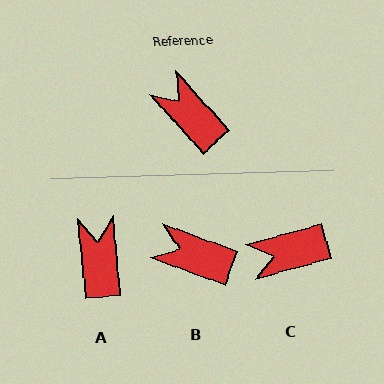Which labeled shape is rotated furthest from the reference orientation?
C, about 63 degrees away.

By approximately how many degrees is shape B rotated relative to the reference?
Approximately 27 degrees counter-clockwise.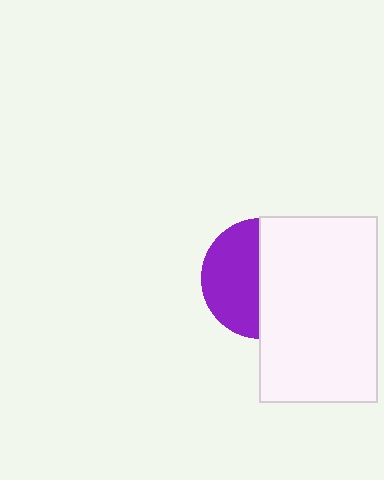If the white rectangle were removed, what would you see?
You would see the complete purple circle.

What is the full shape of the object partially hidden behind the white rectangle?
The partially hidden object is a purple circle.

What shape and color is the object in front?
The object in front is a white rectangle.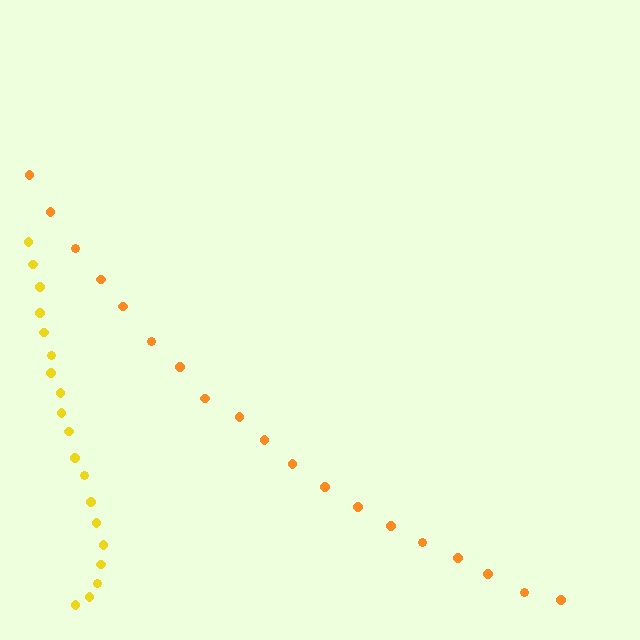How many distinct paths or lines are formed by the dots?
There are 2 distinct paths.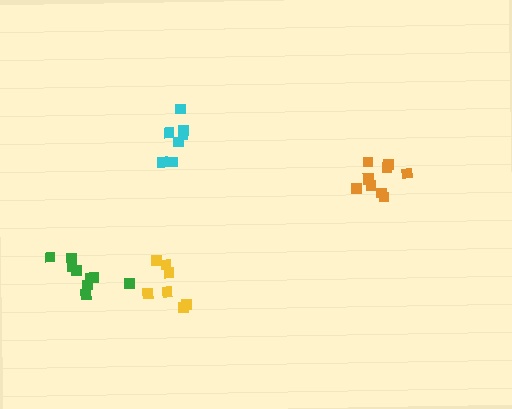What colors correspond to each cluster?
The clusters are colored: orange, yellow, green, cyan.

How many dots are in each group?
Group 1: 10 dots, Group 2: 7 dots, Group 3: 9 dots, Group 4: 7 dots (33 total).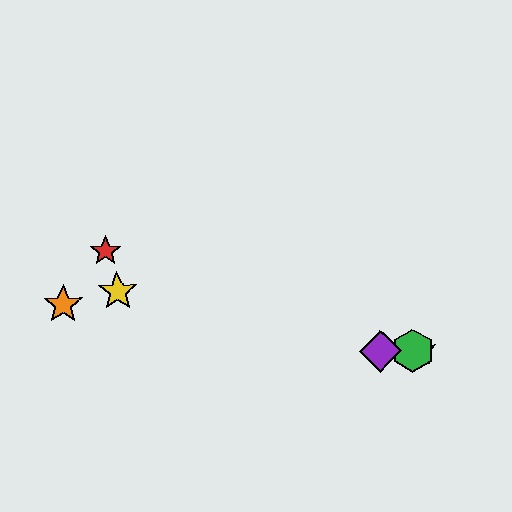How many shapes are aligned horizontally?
3 shapes (the blue star, the green hexagon, the purple diamond) are aligned horizontally.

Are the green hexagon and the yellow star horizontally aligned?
No, the green hexagon is at y≈351 and the yellow star is at y≈291.